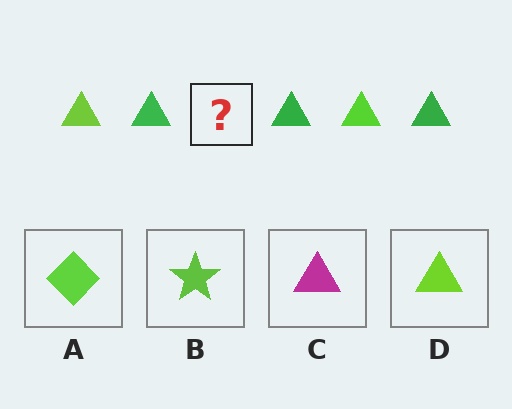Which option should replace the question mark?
Option D.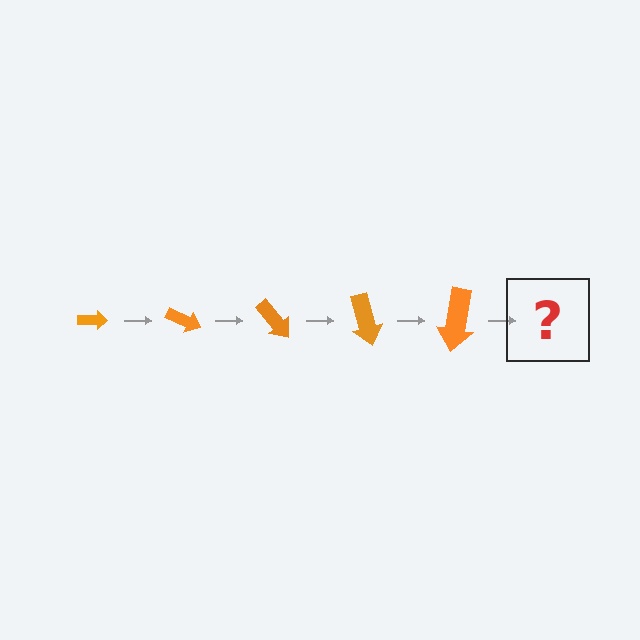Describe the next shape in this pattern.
It should be an arrow, larger than the previous one and rotated 125 degrees from the start.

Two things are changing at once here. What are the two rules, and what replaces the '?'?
The two rules are that the arrow grows larger each step and it rotates 25 degrees each step. The '?' should be an arrow, larger than the previous one and rotated 125 degrees from the start.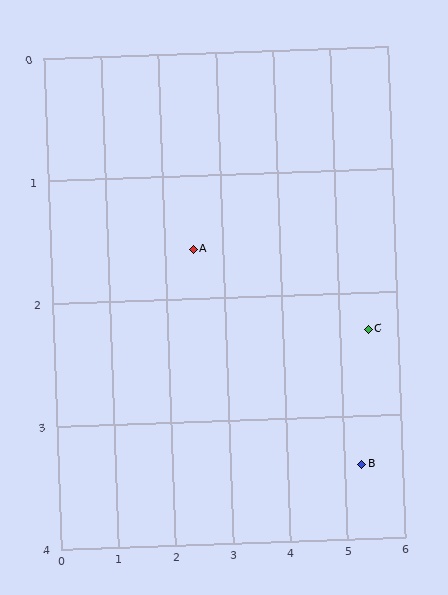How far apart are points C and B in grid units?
Points C and B are about 1.1 grid units apart.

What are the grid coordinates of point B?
Point B is at approximately (5.3, 3.4).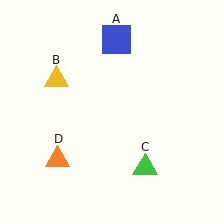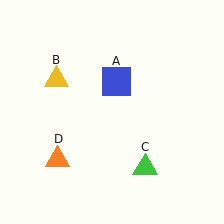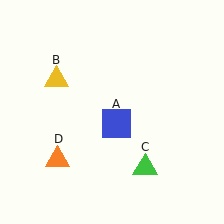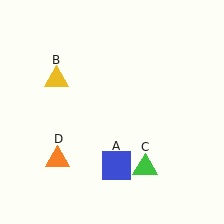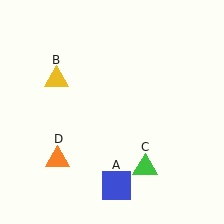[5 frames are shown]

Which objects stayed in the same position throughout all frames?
Yellow triangle (object B) and green triangle (object C) and orange triangle (object D) remained stationary.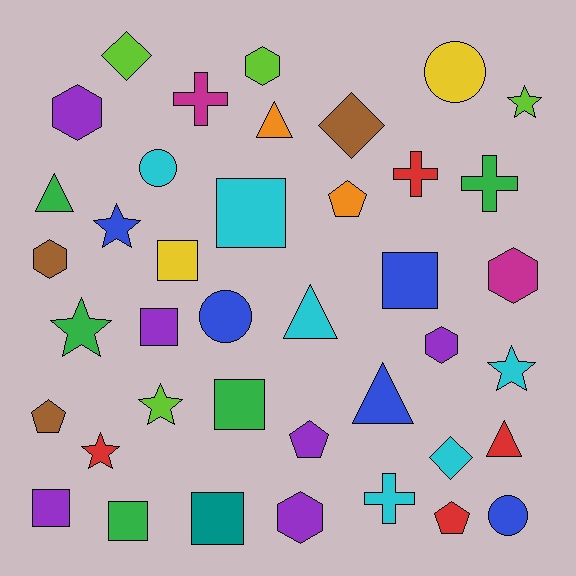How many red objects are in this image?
There are 4 red objects.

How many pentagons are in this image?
There are 4 pentagons.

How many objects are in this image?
There are 40 objects.